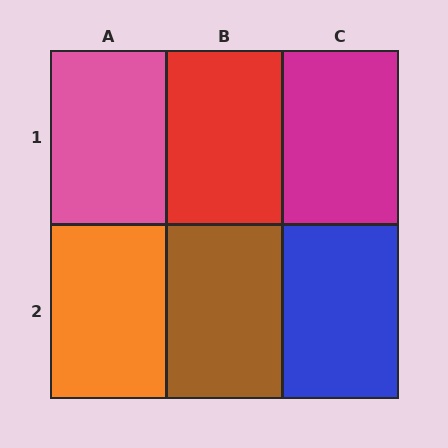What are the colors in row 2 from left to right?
Orange, brown, blue.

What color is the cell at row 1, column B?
Red.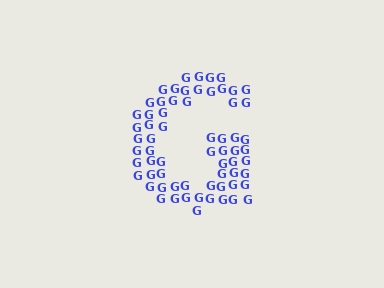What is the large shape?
The large shape is the letter G.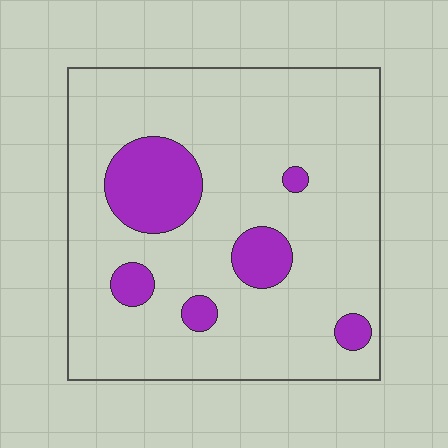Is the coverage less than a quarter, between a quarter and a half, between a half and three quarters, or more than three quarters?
Less than a quarter.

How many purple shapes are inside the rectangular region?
6.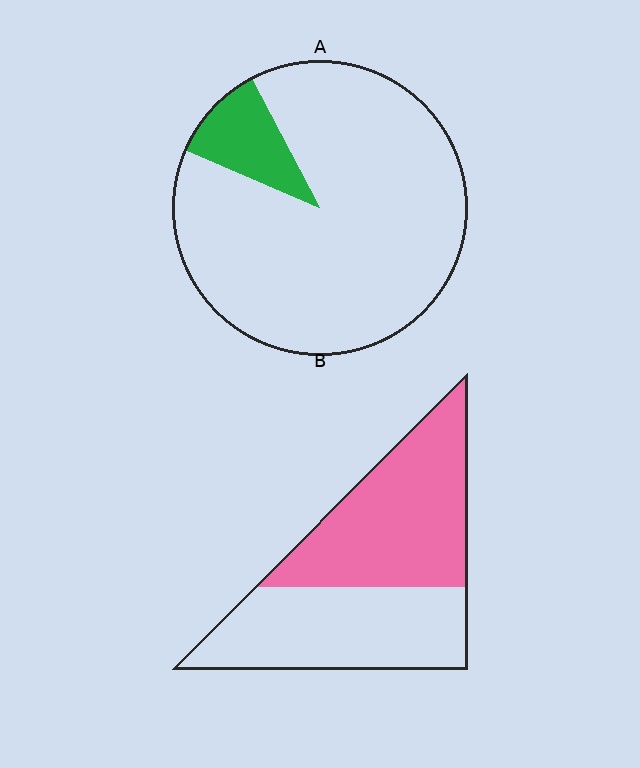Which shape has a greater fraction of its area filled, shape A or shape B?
Shape B.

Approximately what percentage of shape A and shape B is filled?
A is approximately 10% and B is approximately 50%.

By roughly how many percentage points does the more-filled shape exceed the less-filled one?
By roughly 40 percentage points (B over A).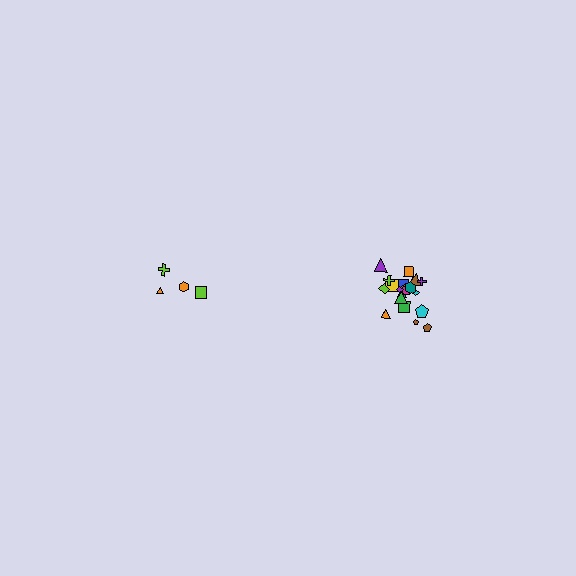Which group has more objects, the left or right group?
The right group.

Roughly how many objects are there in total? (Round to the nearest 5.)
Roughly 25 objects in total.